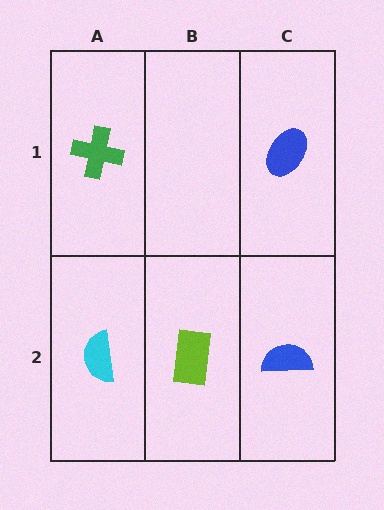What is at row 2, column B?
A lime rectangle.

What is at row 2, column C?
A blue semicircle.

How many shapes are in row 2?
3 shapes.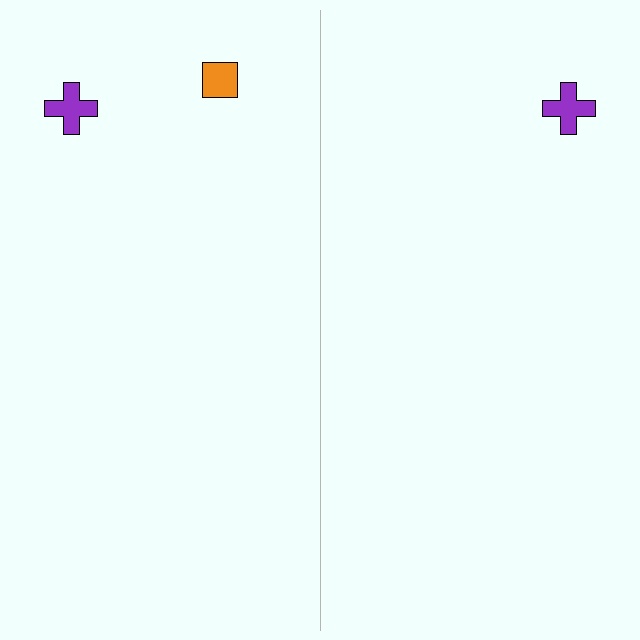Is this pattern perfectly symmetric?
No, the pattern is not perfectly symmetric. A orange square is missing from the right side.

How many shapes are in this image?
There are 3 shapes in this image.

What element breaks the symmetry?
A orange square is missing from the right side.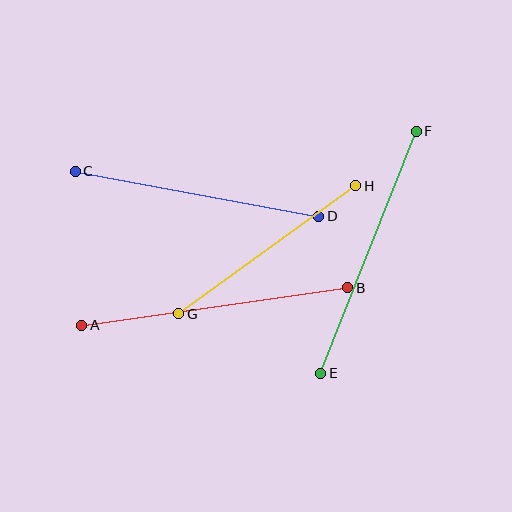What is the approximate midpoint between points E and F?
The midpoint is at approximately (368, 252) pixels.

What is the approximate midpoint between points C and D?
The midpoint is at approximately (197, 194) pixels.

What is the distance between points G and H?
The distance is approximately 218 pixels.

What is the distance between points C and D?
The distance is approximately 248 pixels.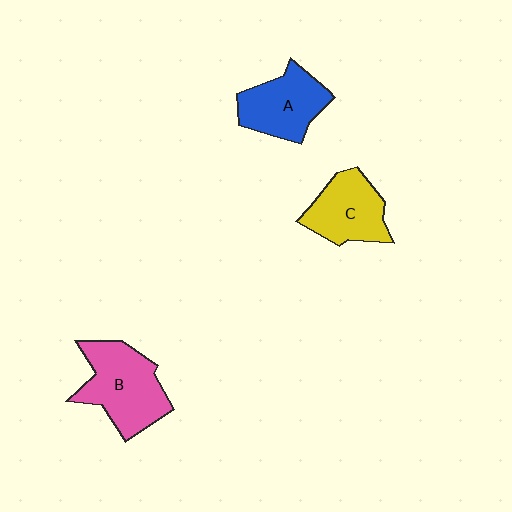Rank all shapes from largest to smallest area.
From largest to smallest: B (pink), A (blue), C (yellow).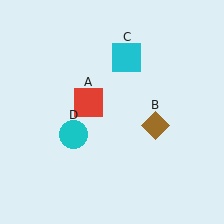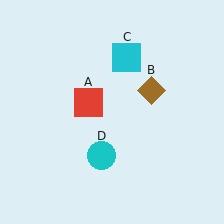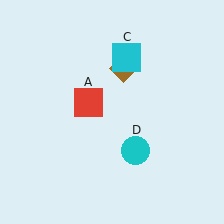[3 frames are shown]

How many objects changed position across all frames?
2 objects changed position: brown diamond (object B), cyan circle (object D).